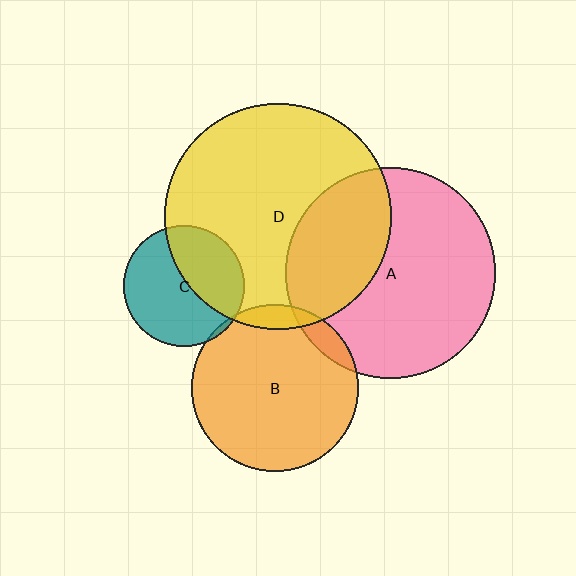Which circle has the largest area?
Circle D (yellow).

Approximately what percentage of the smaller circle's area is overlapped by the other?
Approximately 5%.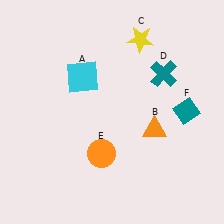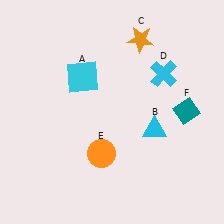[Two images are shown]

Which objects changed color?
B changed from orange to cyan. C changed from yellow to orange. D changed from teal to cyan.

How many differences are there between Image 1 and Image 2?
There are 3 differences between the two images.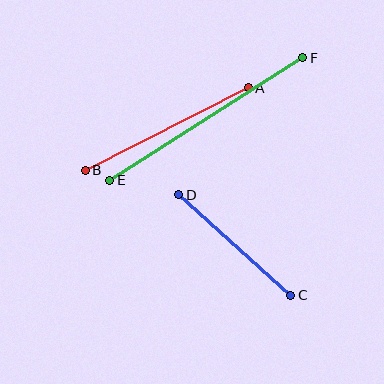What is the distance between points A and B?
The distance is approximately 183 pixels.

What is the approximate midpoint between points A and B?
The midpoint is at approximately (167, 129) pixels.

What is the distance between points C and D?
The distance is approximately 151 pixels.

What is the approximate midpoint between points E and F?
The midpoint is at approximately (206, 119) pixels.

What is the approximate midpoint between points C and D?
The midpoint is at approximately (235, 245) pixels.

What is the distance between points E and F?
The distance is approximately 229 pixels.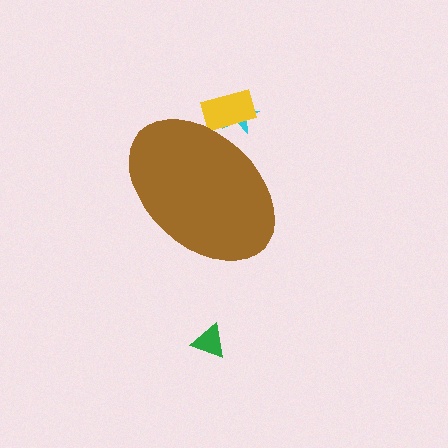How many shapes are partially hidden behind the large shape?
2 shapes are partially hidden.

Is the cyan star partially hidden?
Yes, the cyan star is partially hidden behind the brown ellipse.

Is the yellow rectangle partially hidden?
Yes, the yellow rectangle is partially hidden behind the brown ellipse.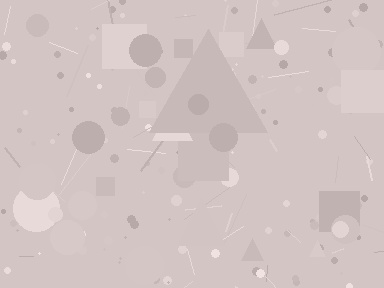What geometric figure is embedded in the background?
A triangle is embedded in the background.